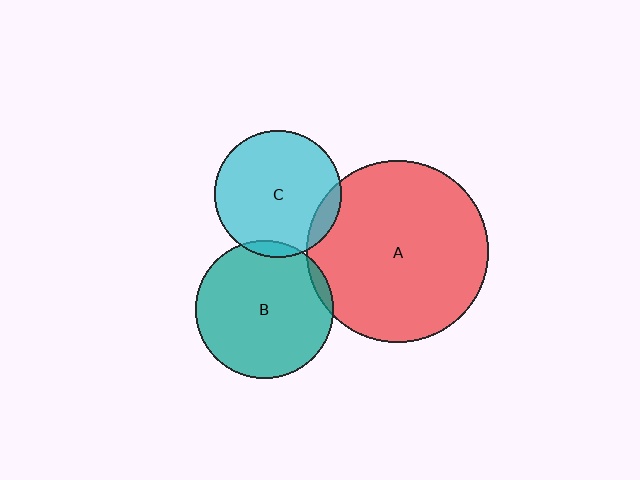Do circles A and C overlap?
Yes.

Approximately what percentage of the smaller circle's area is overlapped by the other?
Approximately 10%.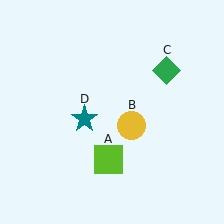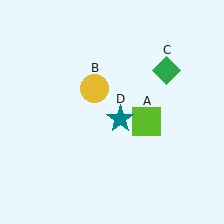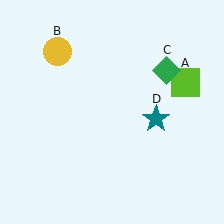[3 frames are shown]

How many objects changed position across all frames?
3 objects changed position: lime square (object A), yellow circle (object B), teal star (object D).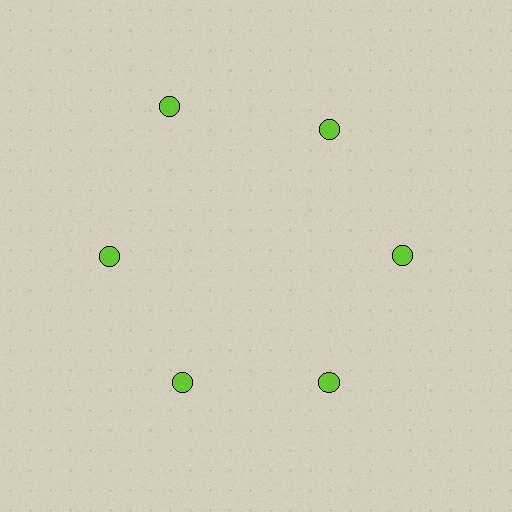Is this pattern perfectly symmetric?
No. The 6 lime circles are arranged in a ring, but one element near the 11 o'clock position is pushed outward from the center, breaking the 6-fold rotational symmetry.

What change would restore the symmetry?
The symmetry would be restored by moving it inward, back onto the ring so that all 6 circles sit at equal angles and equal distance from the center.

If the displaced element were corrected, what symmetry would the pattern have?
It would have 6-fold rotational symmetry — the pattern would map onto itself every 60 degrees.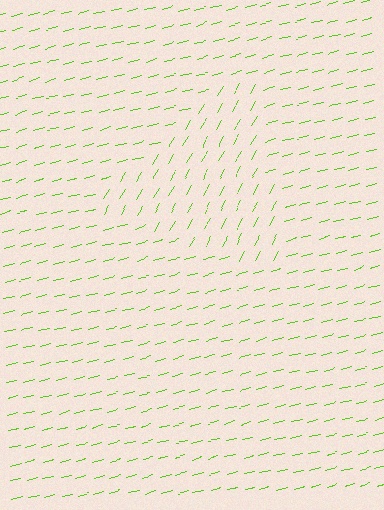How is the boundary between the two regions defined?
The boundary is defined purely by a change in line orientation (approximately 45 degrees difference). All lines are the same color and thickness.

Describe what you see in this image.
The image is filled with small lime line segments. A triangle region in the image has lines oriented differently from the surrounding lines, creating a visible texture boundary.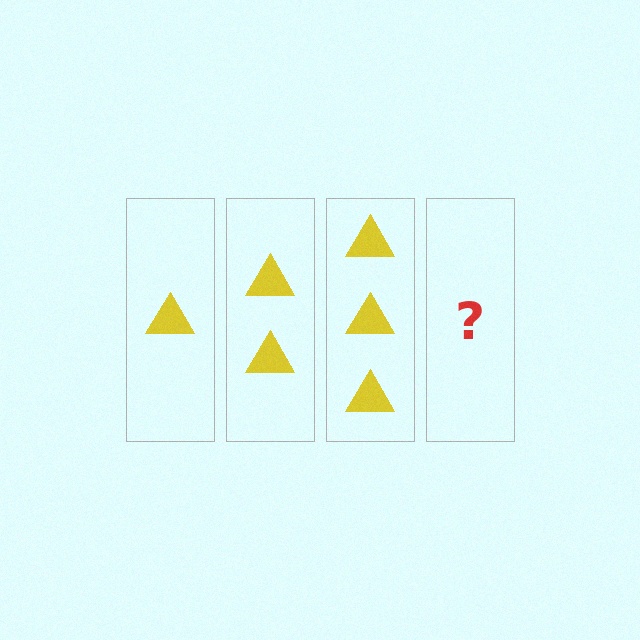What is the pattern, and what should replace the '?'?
The pattern is that each step adds one more triangle. The '?' should be 4 triangles.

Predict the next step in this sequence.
The next step is 4 triangles.